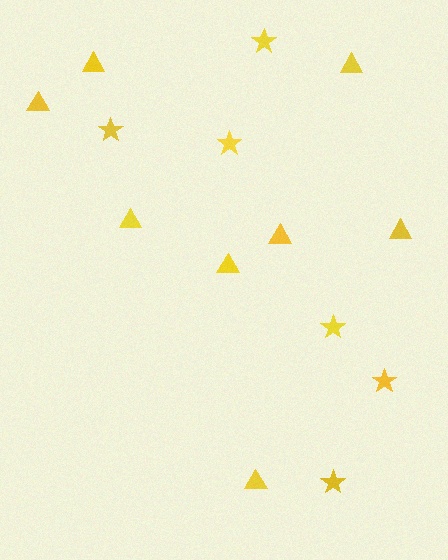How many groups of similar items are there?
There are 2 groups: one group of triangles (8) and one group of stars (6).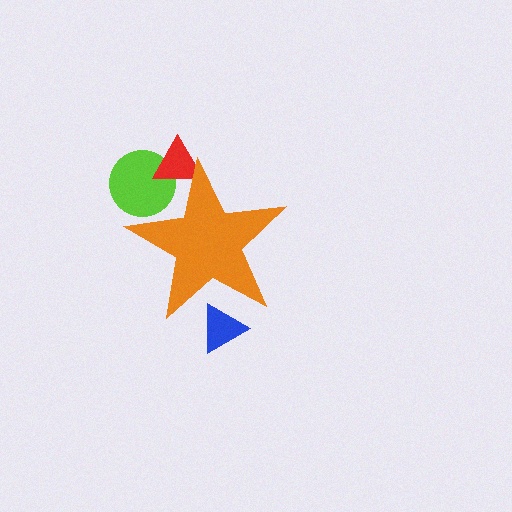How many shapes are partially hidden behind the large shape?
3 shapes are partially hidden.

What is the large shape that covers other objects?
An orange star.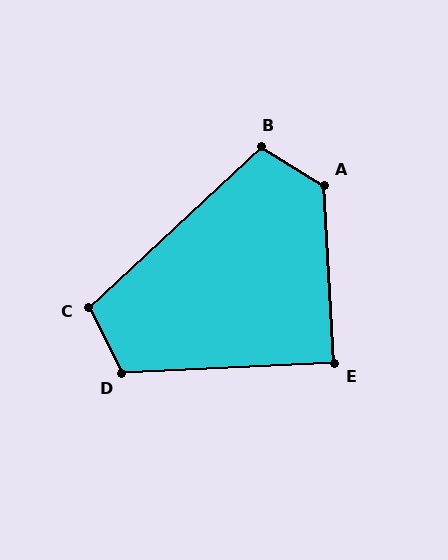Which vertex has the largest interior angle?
A, at approximately 124 degrees.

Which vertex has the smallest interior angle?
E, at approximately 90 degrees.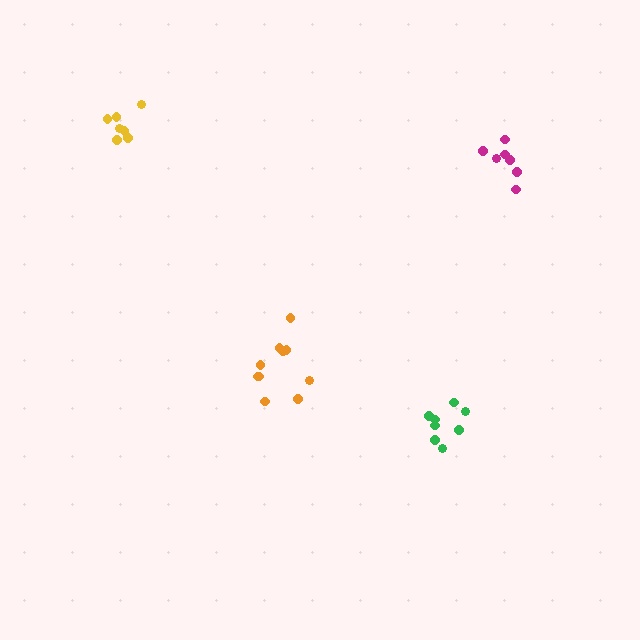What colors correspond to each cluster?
The clusters are colored: magenta, orange, yellow, green.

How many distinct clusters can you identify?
There are 4 distinct clusters.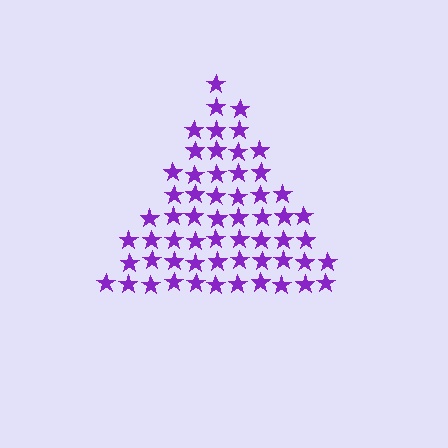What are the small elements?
The small elements are stars.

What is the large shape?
The large shape is a triangle.